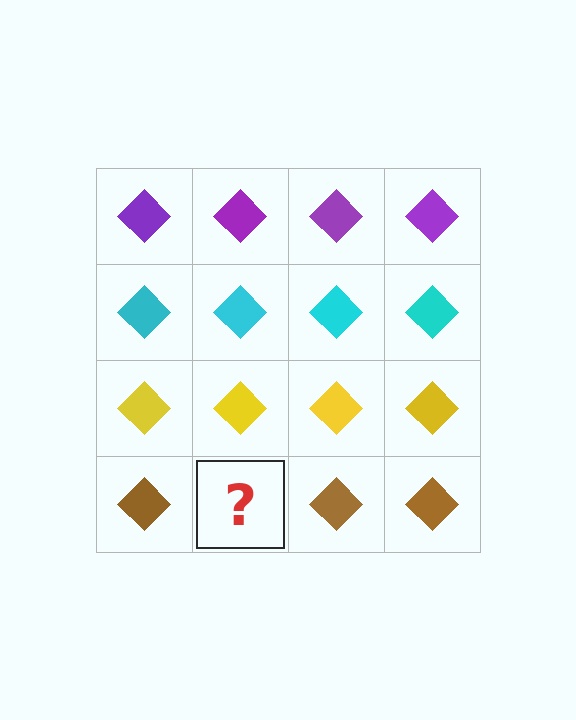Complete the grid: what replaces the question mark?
The question mark should be replaced with a brown diamond.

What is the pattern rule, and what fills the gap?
The rule is that each row has a consistent color. The gap should be filled with a brown diamond.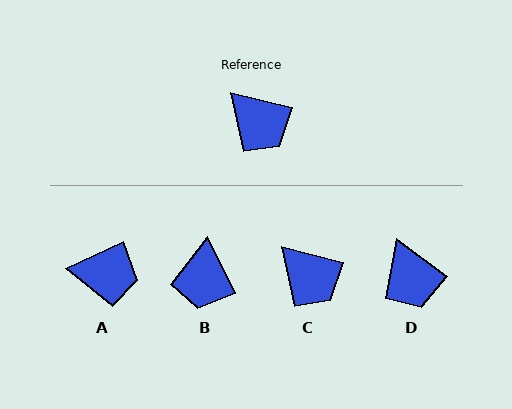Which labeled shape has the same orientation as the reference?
C.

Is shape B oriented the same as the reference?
No, it is off by about 50 degrees.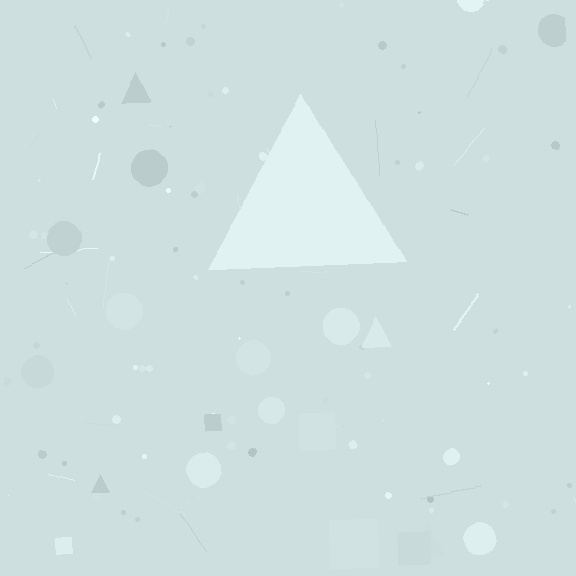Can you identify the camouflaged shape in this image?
The camouflaged shape is a triangle.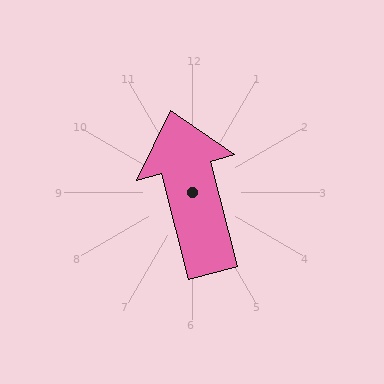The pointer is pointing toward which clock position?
Roughly 12 o'clock.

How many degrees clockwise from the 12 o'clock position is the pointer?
Approximately 345 degrees.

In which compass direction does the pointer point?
North.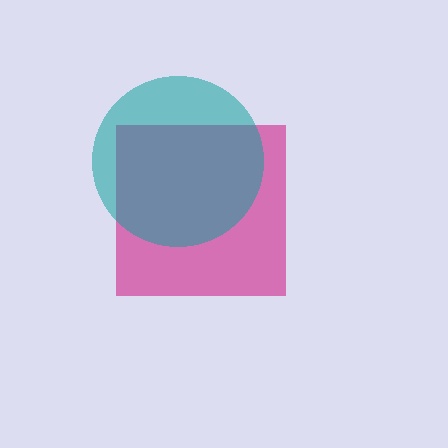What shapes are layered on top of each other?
The layered shapes are: a magenta square, a teal circle.